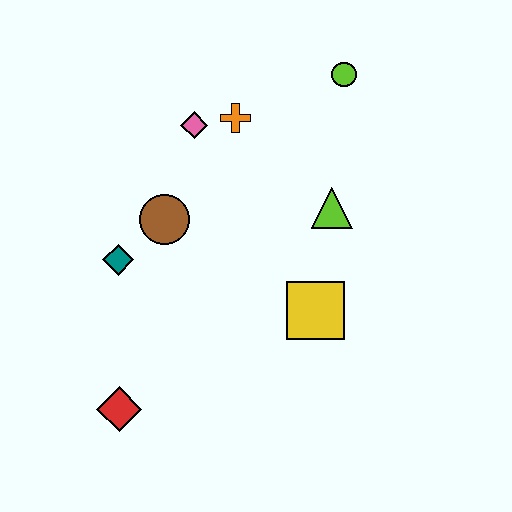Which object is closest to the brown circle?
The teal diamond is closest to the brown circle.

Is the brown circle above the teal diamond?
Yes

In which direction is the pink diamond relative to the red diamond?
The pink diamond is above the red diamond.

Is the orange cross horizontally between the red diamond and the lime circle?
Yes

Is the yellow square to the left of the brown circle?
No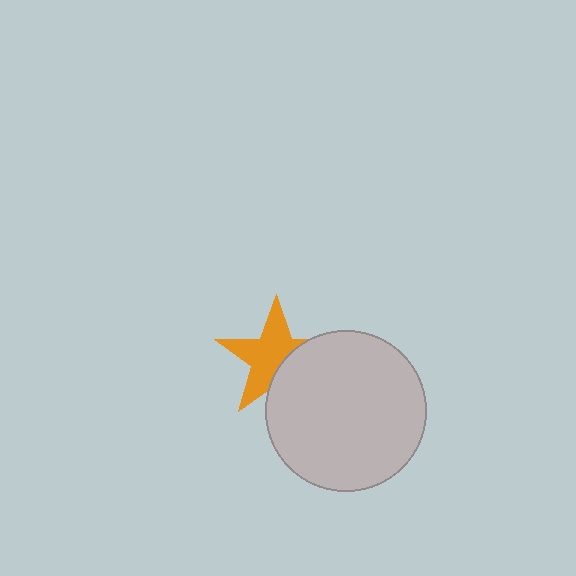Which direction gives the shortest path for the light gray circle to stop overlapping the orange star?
Moving toward the lower-right gives the shortest separation.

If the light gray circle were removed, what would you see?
You would see the complete orange star.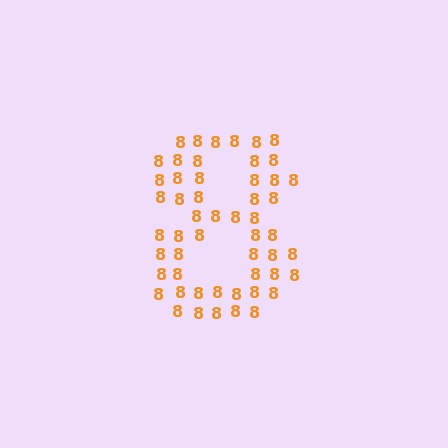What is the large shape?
The large shape is the digit 8.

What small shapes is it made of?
It is made of small digit 8's.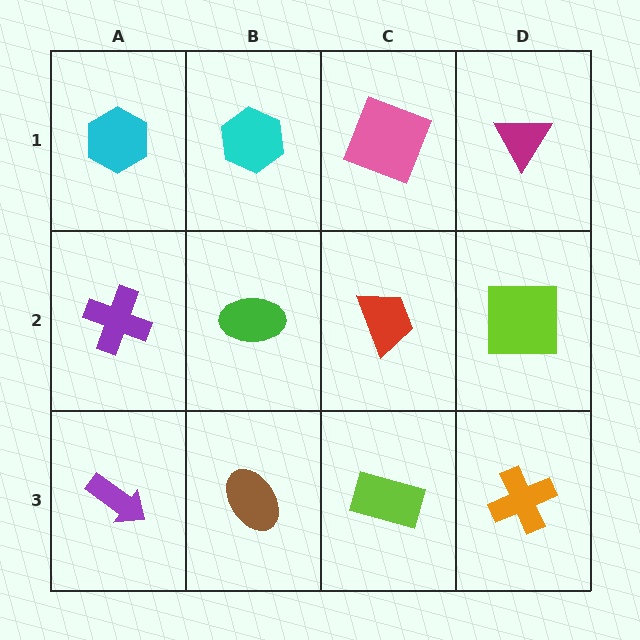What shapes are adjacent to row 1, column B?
A green ellipse (row 2, column B), a cyan hexagon (row 1, column A), a pink square (row 1, column C).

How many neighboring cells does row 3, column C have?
3.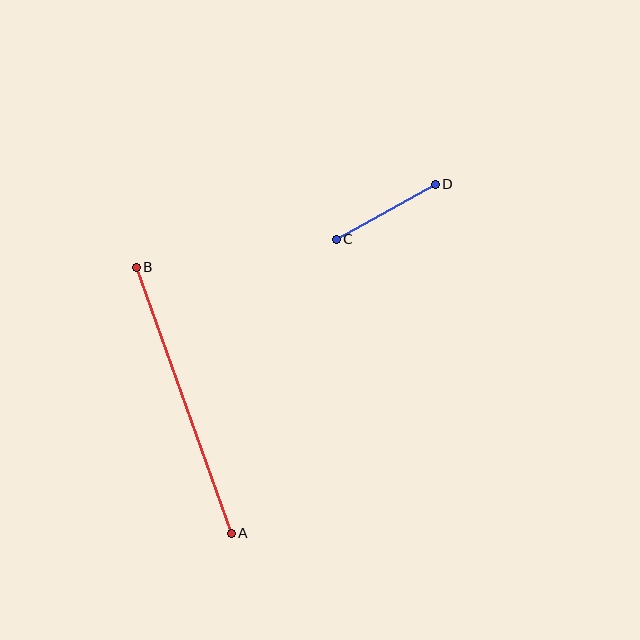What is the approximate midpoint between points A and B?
The midpoint is at approximately (184, 400) pixels.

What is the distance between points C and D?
The distance is approximately 113 pixels.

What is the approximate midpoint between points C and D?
The midpoint is at approximately (386, 212) pixels.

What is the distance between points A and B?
The distance is approximately 283 pixels.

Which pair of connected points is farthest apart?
Points A and B are farthest apart.